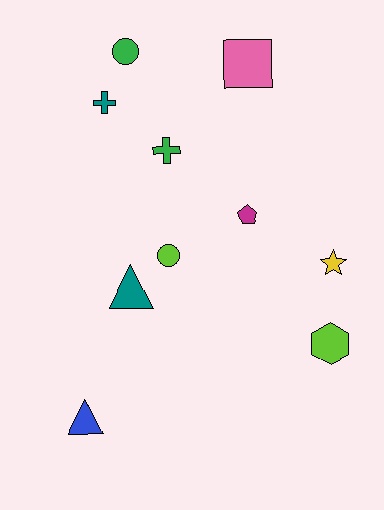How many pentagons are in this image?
There is 1 pentagon.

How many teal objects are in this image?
There are 2 teal objects.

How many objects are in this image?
There are 10 objects.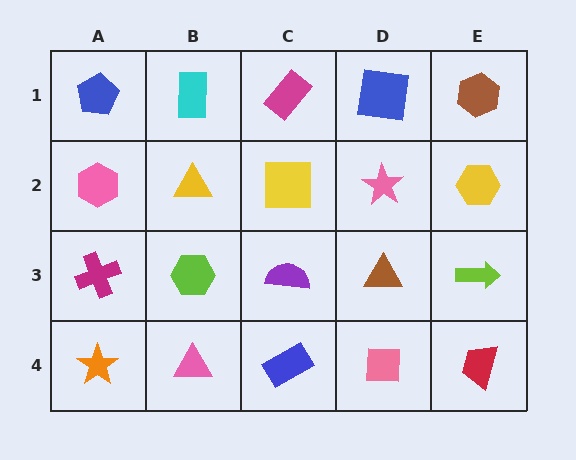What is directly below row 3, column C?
A blue rectangle.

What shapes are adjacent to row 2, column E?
A brown hexagon (row 1, column E), a lime arrow (row 3, column E), a pink star (row 2, column D).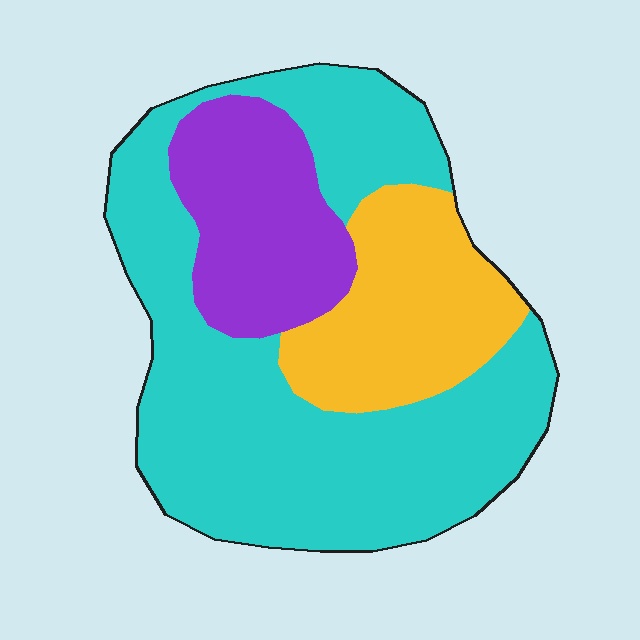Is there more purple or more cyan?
Cyan.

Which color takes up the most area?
Cyan, at roughly 60%.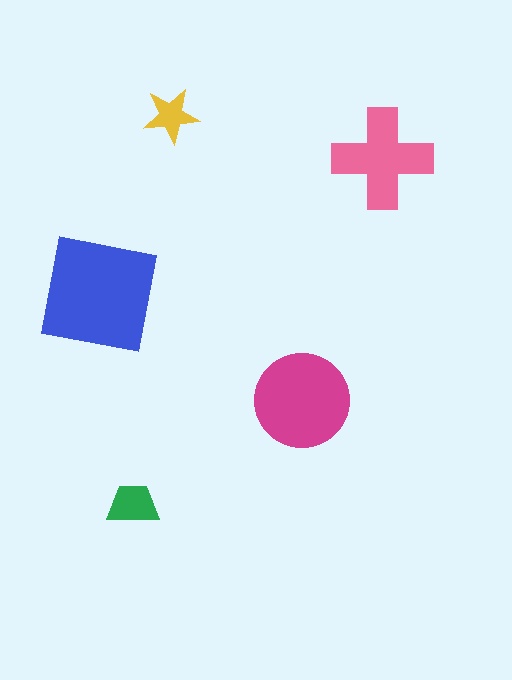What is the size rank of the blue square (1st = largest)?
1st.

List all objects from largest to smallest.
The blue square, the magenta circle, the pink cross, the green trapezoid, the yellow star.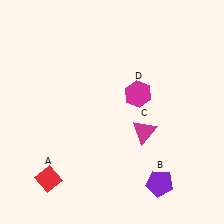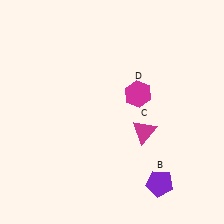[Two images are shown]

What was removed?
The red diamond (A) was removed in Image 2.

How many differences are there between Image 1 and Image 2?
There is 1 difference between the two images.